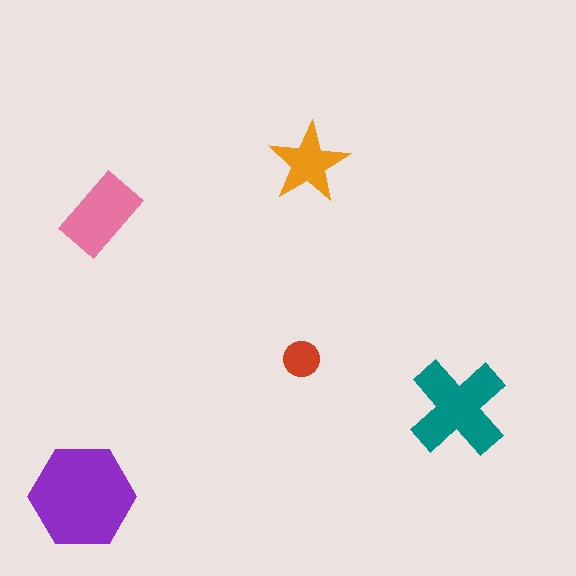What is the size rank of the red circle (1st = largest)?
5th.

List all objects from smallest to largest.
The red circle, the orange star, the pink rectangle, the teal cross, the purple hexagon.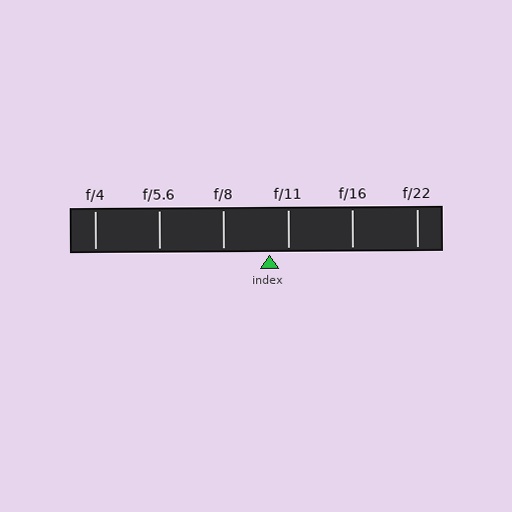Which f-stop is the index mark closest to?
The index mark is closest to f/11.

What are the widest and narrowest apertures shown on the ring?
The widest aperture shown is f/4 and the narrowest is f/22.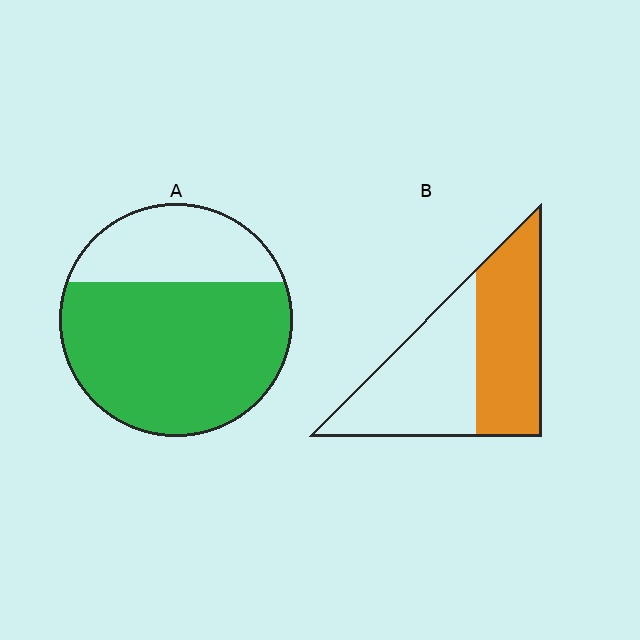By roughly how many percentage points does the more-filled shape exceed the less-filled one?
By roughly 20 percentage points (A over B).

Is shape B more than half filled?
Roughly half.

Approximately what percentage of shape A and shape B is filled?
A is approximately 70% and B is approximately 50%.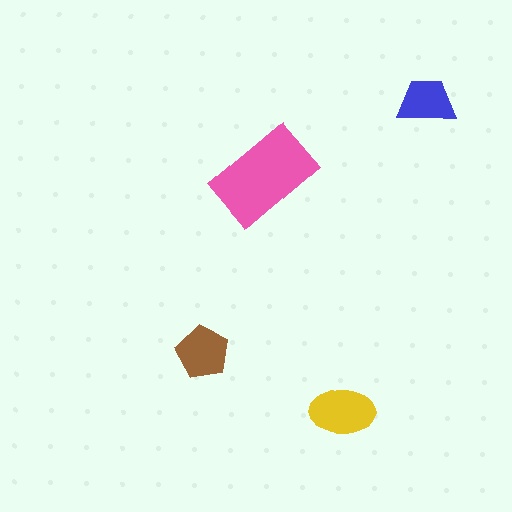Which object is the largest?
The pink rectangle.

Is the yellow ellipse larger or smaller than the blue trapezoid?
Larger.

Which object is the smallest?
The blue trapezoid.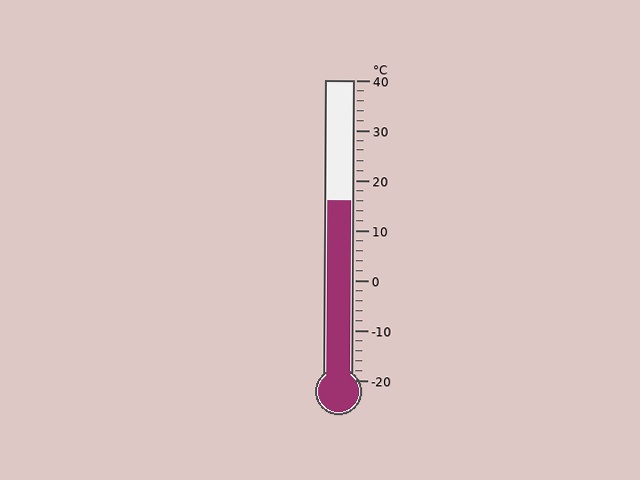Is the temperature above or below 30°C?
The temperature is below 30°C.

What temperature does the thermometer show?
The thermometer shows approximately 16°C.